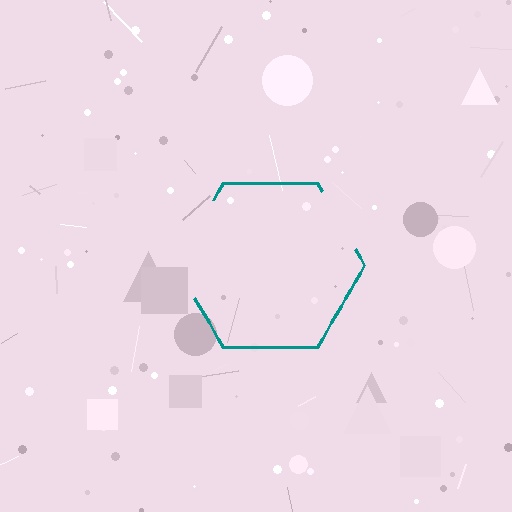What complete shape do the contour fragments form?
The contour fragments form a hexagon.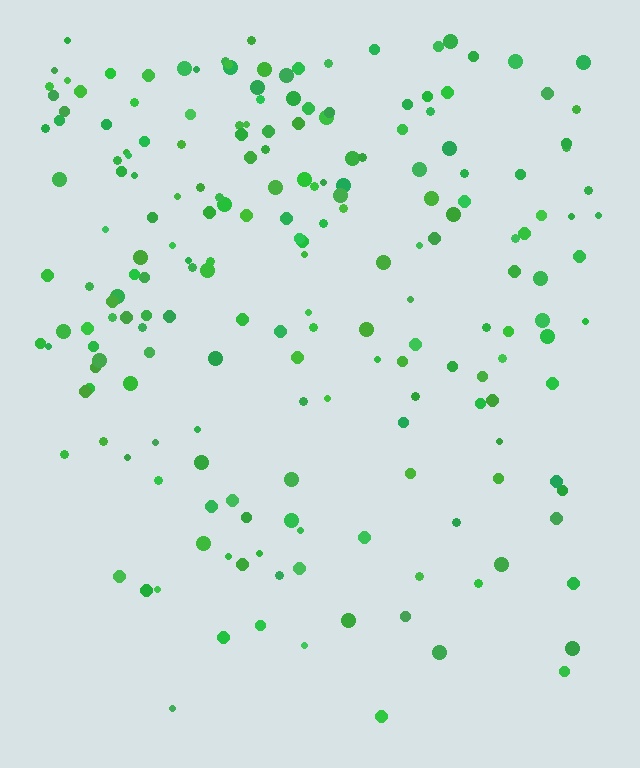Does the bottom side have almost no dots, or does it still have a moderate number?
Still a moderate number, just noticeably fewer than the top.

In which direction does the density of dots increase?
From bottom to top, with the top side densest.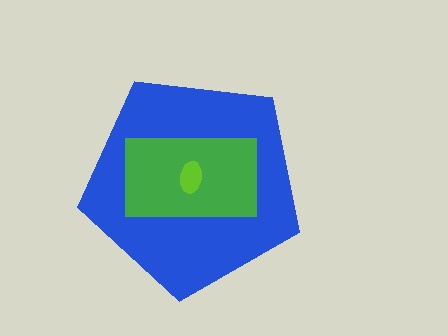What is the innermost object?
The lime ellipse.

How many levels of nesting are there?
3.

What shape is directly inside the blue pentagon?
The green rectangle.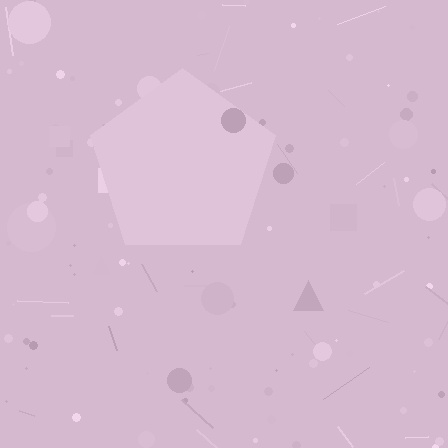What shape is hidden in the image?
A pentagon is hidden in the image.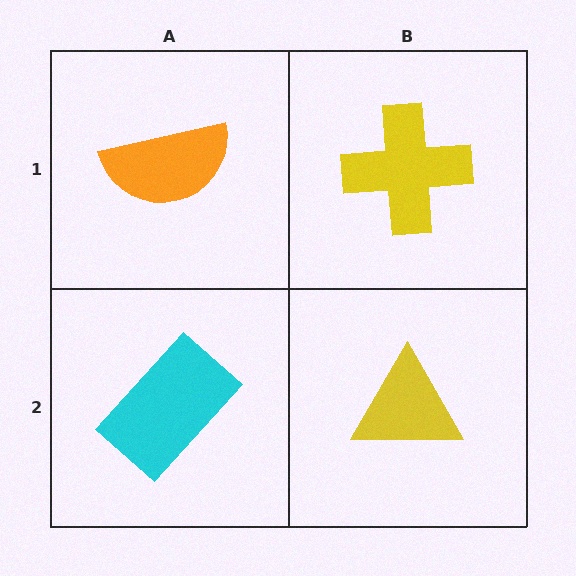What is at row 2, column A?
A cyan rectangle.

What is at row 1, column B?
A yellow cross.